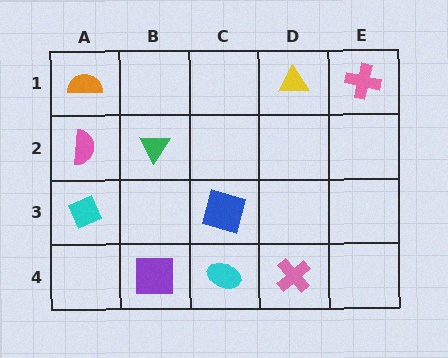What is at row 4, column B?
A purple square.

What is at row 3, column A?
A cyan diamond.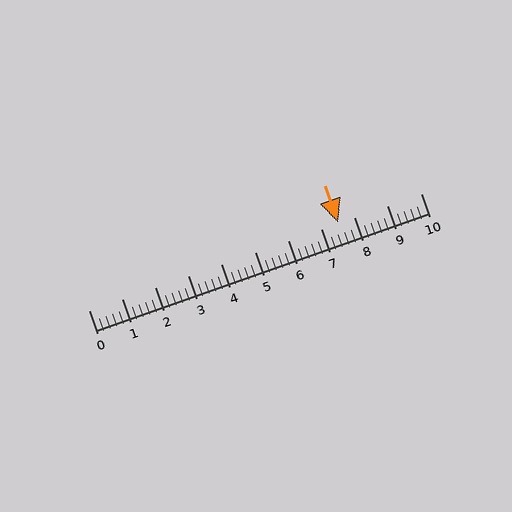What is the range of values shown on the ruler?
The ruler shows values from 0 to 10.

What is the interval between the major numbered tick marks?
The major tick marks are spaced 1 units apart.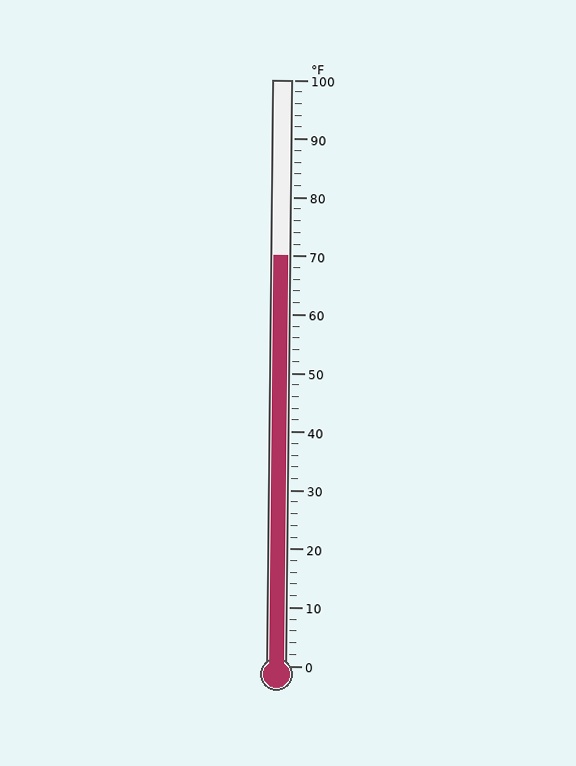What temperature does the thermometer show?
The thermometer shows approximately 70°F.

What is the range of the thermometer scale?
The thermometer scale ranges from 0°F to 100°F.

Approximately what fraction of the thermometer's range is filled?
The thermometer is filled to approximately 70% of its range.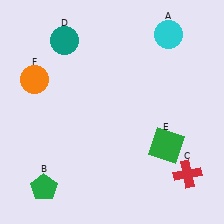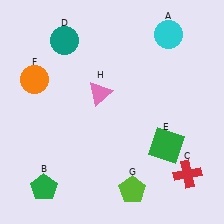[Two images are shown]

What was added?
A lime pentagon (G), a pink triangle (H) were added in Image 2.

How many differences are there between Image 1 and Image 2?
There are 2 differences between the two images.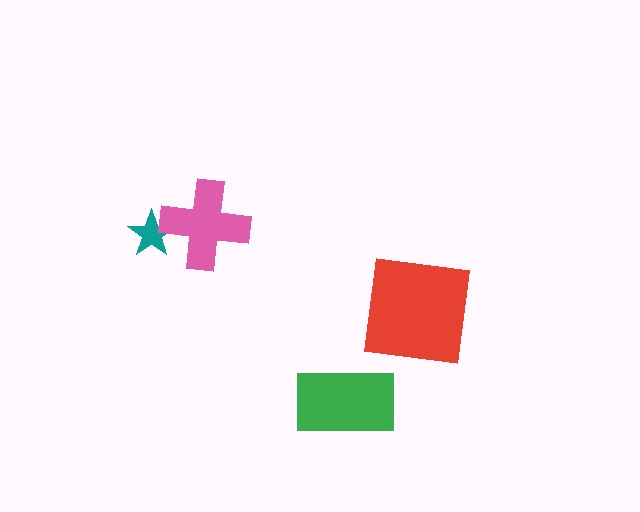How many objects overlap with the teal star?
1 object overlaps with the teal star.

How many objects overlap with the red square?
0 objects overlap with the red square.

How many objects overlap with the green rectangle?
0 objects overlap with the green rectangle.